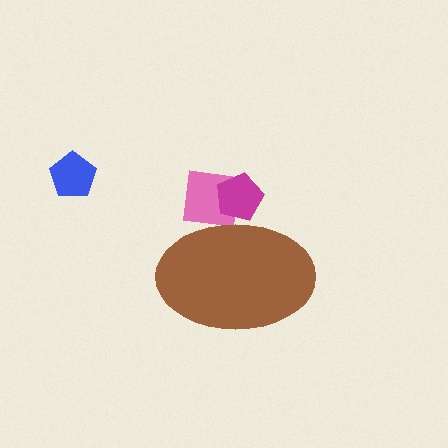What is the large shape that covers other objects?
A brown ellipse.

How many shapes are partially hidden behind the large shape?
2 shapes are partially hidden.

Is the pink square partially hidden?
Yes, the pink square is partially hidden behind the brown ellipse.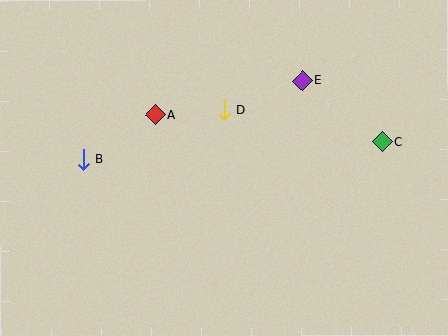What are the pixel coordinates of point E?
Point E is at (303, 81).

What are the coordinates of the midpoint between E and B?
The midpoint between E and B is at (193, 120).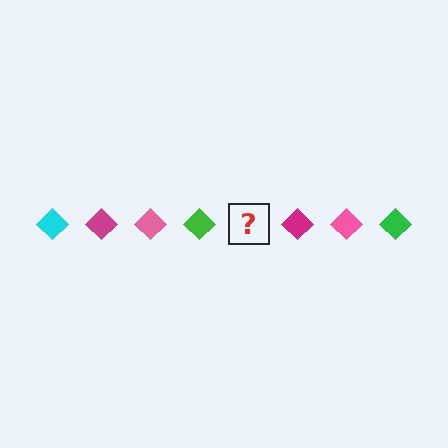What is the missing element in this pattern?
The missing element is a cyan diamond.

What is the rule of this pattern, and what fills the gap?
The rule is that the pattern cycles through cyan, magenta, pink, green diamonds. The gap should be filled with a cyan diamond.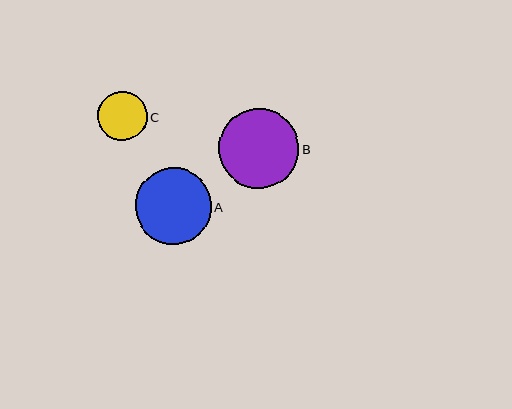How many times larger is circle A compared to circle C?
Circle A is approximately 1.5 times the size of circle C.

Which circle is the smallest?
Circle C is the smallest with a size of approximately 49 pixels.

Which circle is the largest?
Circle B is the largest with a size of approximately 80 pixels.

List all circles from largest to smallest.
From largest to smallest: B, A, C.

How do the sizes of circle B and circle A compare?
Circle B and circle A are approximately the same size.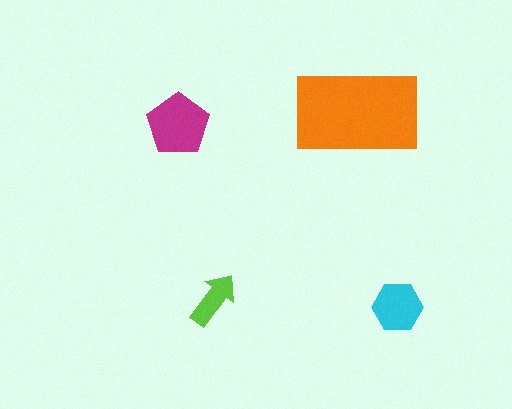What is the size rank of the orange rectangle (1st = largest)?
1st.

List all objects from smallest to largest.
The lime arrow, the cyan hexagon, the magenta pentagon, the orange rectangle.